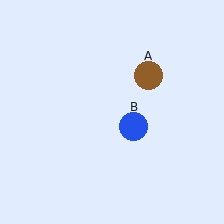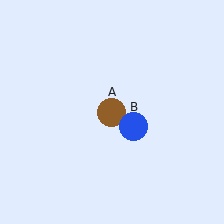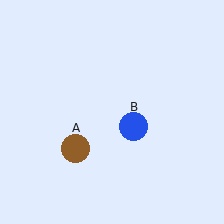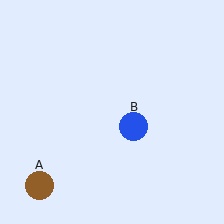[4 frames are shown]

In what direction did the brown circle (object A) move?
The brown circle (object A) moved down and to the left.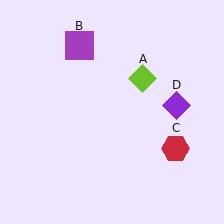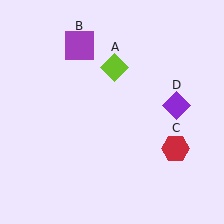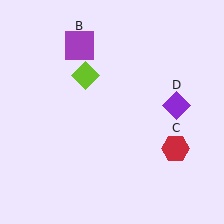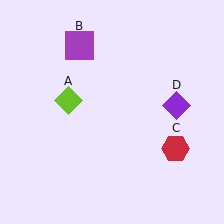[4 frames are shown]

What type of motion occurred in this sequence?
The lime diamond (object A) rotated counterclockwise around the center of the scene.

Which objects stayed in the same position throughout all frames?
Purple square (object B) and red hexagon (object C) and purple diamond (object D) remained stationary.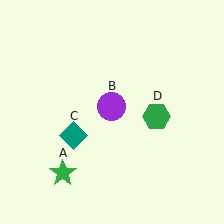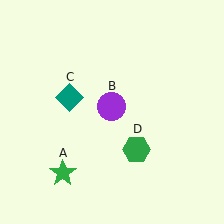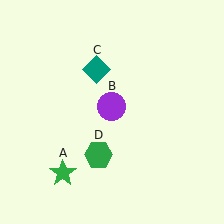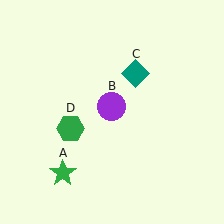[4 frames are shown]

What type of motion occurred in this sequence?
The teal diamond (object C), green hexagon (object D) rotated clockwise around the center of the scene.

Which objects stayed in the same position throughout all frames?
Green star (object A) and purple circle (object B) remained stationary.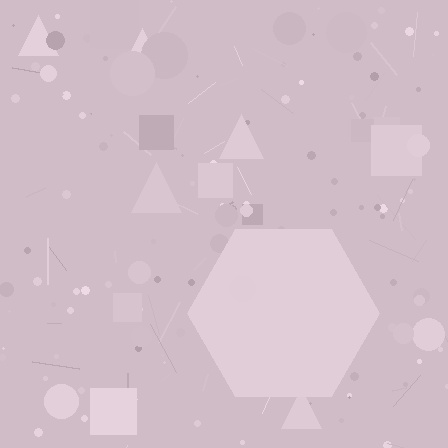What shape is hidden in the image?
A hexagon is hidden in the image.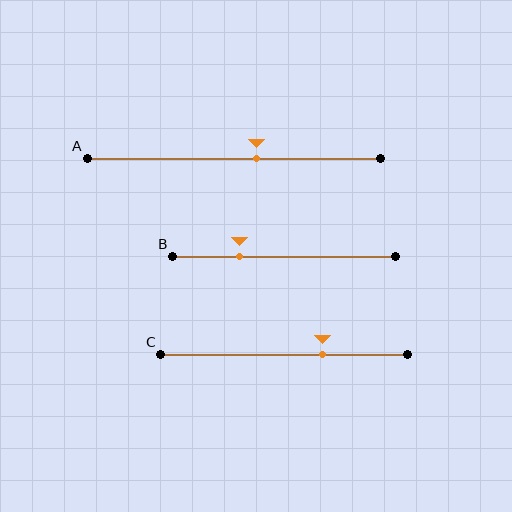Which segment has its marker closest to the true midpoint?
Segment A has its marker closest to the true midpoint.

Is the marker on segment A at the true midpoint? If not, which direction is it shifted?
No, the marker on segment A is shifted to the right by about 8% of the segment length.